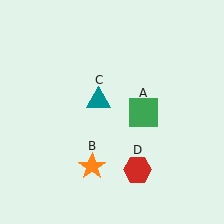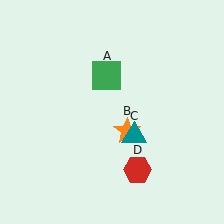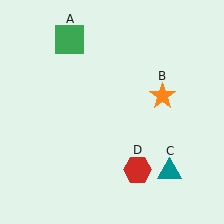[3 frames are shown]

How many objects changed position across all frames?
3 objects changed position: green square (object A), orange star (object B), teal triangle (object C).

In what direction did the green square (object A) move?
The green square (object A) moved up and to the left.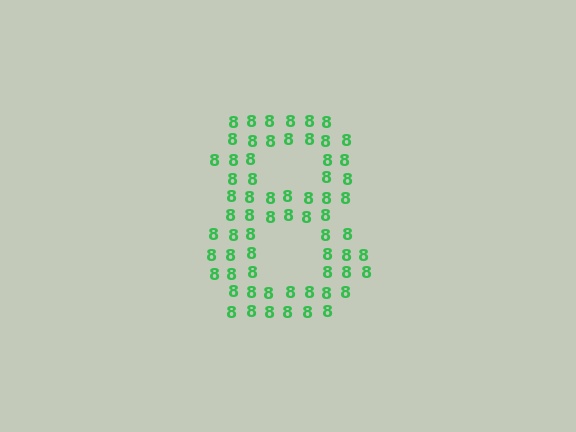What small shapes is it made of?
It is made of small digit 8's.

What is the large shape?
The large shape is the digit 8.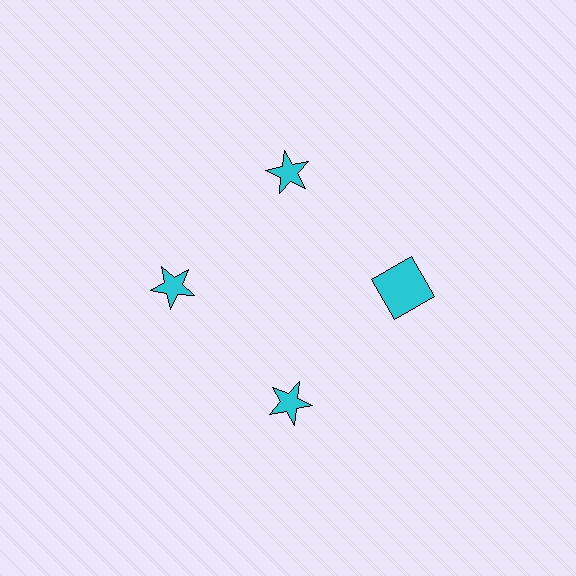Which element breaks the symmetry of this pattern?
The cyan square at roughly the 3 o'clock position breaks the symmetry. All other shapes are cyan stars.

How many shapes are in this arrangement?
There are 4 shapes arranged in a ring pattern.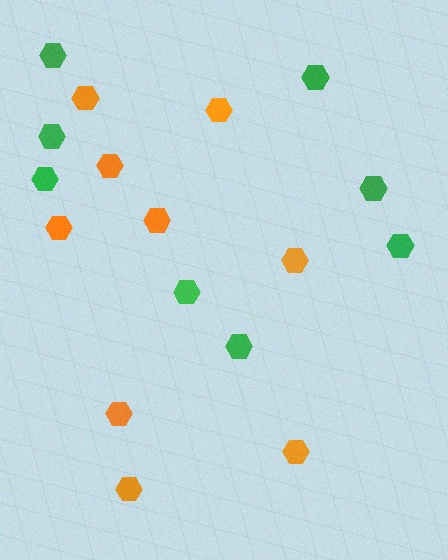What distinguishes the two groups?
There are 2 groups: one group of green hexagons (8) and one group of orange hexagons (9).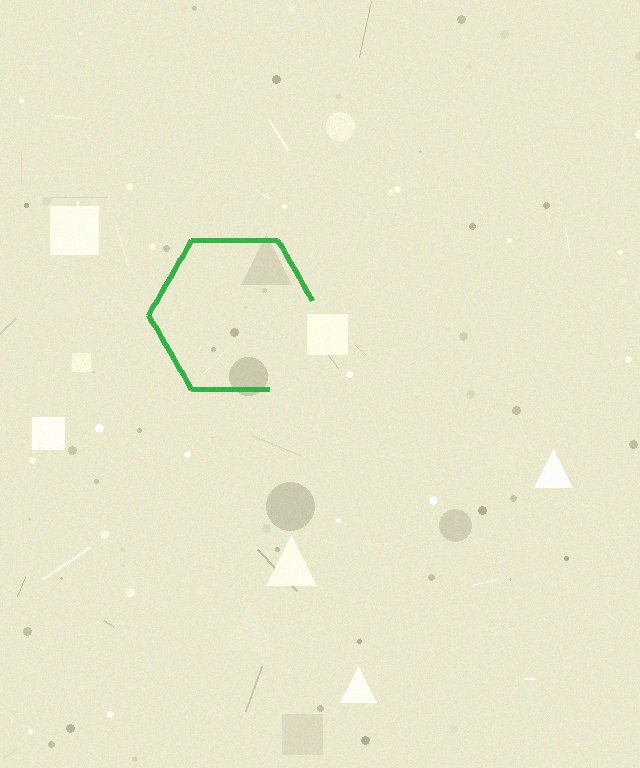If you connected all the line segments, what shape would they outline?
They would outline a hexagon.